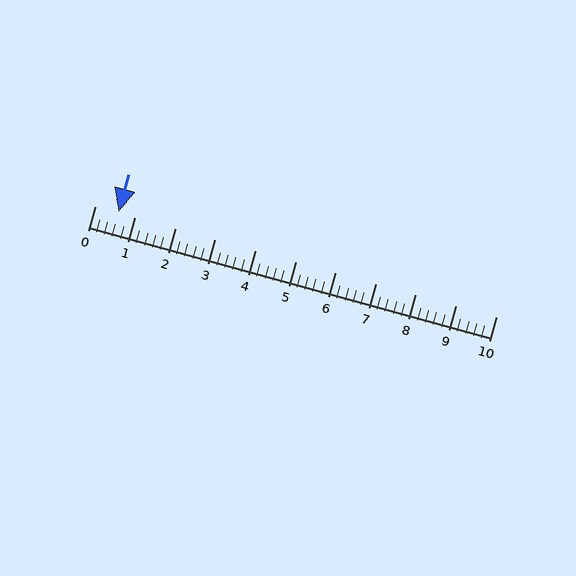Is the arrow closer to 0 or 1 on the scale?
The arrow is closer to 1.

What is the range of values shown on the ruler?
The ruler shows values from 0 to 10.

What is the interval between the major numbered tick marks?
The major tick marks are spaced 1 units apart.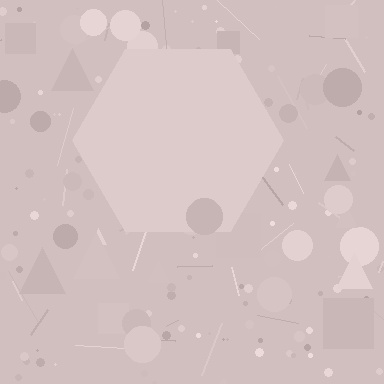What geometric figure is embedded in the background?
A hexagon is embedded in the background.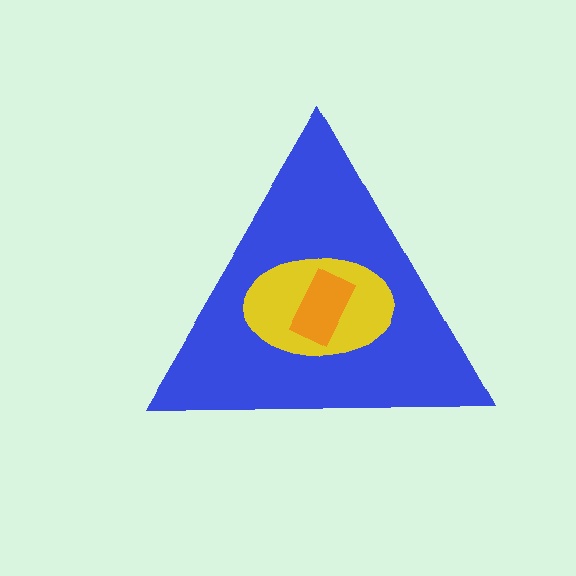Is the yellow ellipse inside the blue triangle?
Yes.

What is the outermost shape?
The blue triangle.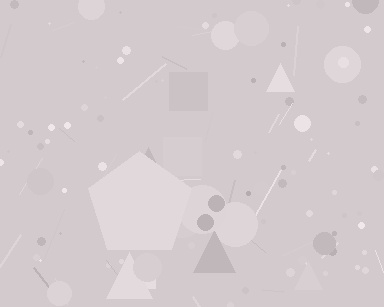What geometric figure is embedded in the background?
A pentagon is embedded in the background.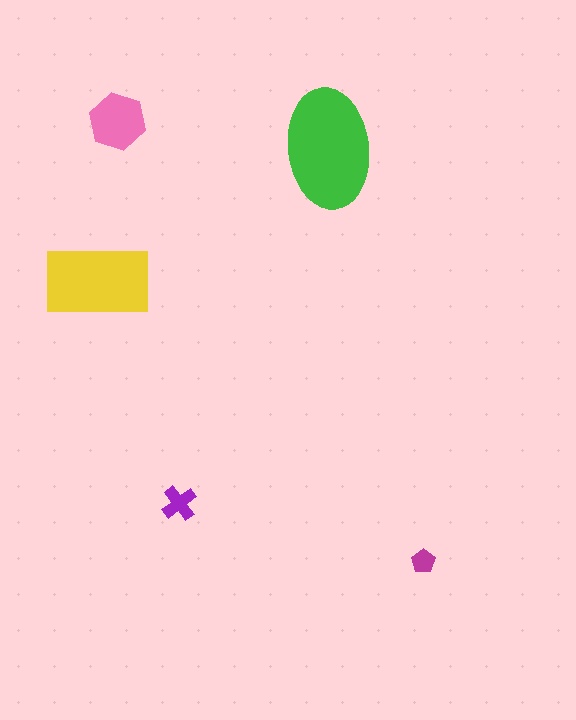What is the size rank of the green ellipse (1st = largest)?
1st.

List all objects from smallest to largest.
The magenta pentagon, the purple cross, the pink hexagon, the yellow rectangle, the green ellipse.